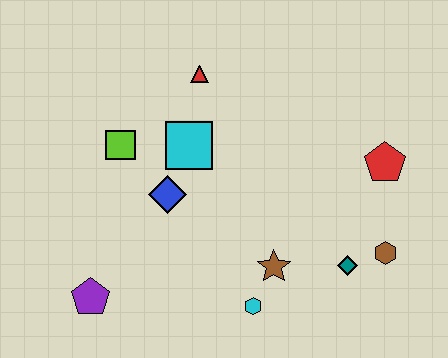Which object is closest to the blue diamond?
The cyan square is closest to the blue diamond.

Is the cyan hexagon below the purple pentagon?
Yes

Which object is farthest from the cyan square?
The brown hexagon is farthest from the cyan square.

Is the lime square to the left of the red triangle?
Yes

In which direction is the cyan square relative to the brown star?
The cyan square is above the brown star.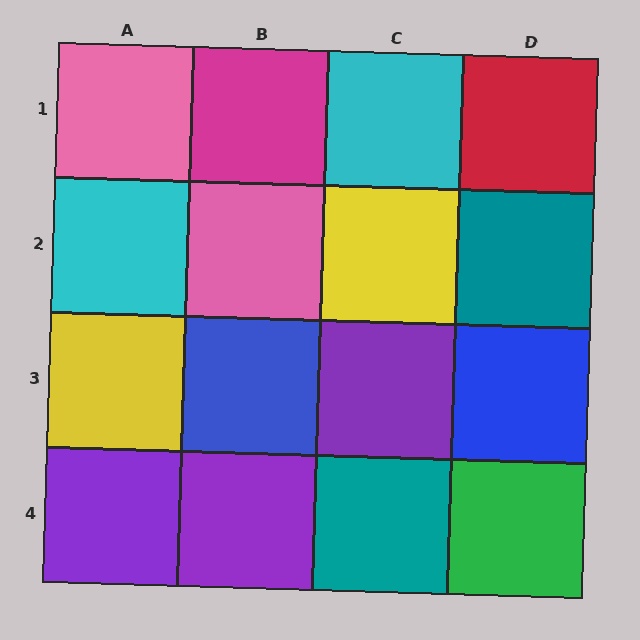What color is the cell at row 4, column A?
Purple.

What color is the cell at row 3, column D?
Blue.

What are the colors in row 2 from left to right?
Cyan, pink, yellow, teal.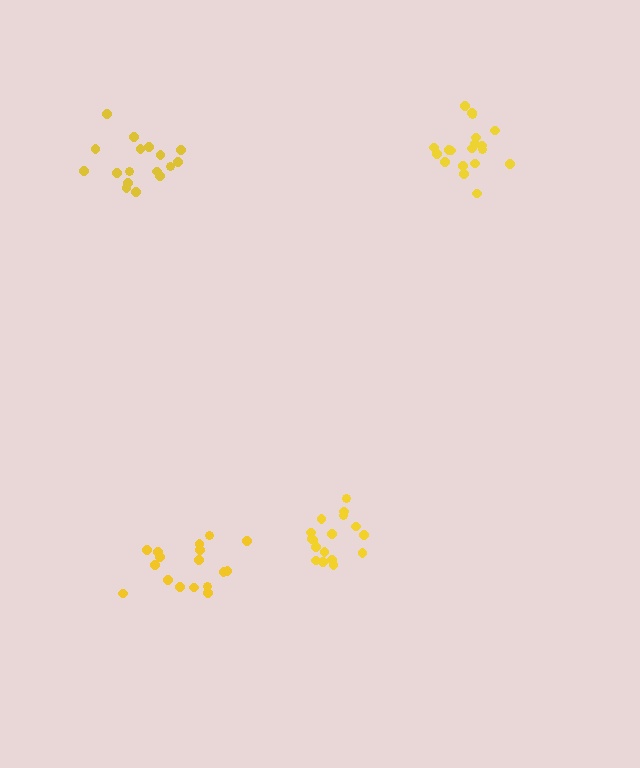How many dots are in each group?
Group 1: 17 dots, Group 2: 17 dots, Group 3: 17 dots, Group 4: 19 dots (70 total).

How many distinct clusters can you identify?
There are 4 distinct clusters.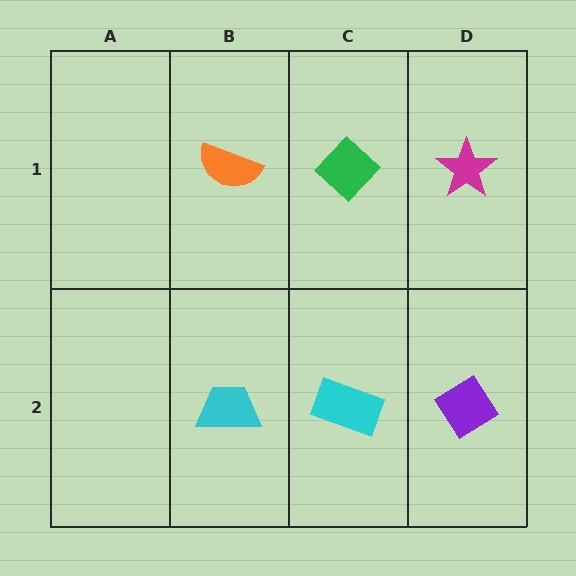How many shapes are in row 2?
3 shapes.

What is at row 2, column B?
A cyan trapezoid.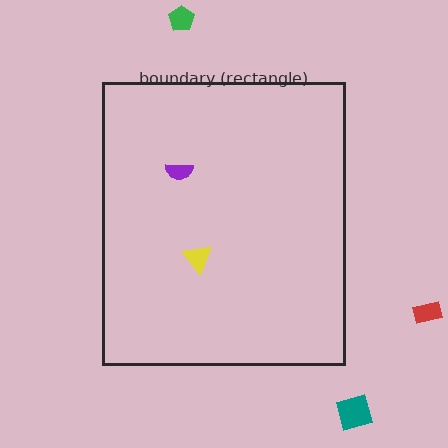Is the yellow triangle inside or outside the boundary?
Inside.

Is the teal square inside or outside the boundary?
Outside.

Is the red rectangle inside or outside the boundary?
Outside.